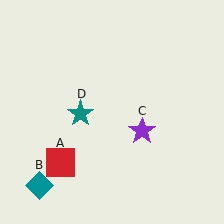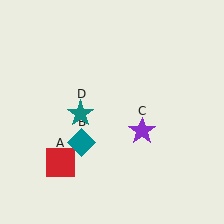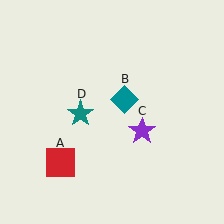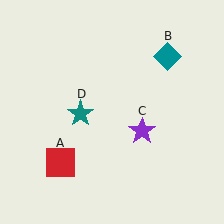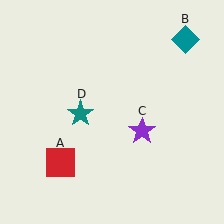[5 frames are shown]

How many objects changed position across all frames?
1 object changed position: teal diamond (object B).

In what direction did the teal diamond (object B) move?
The teal diamond (object B) moved up and to the right.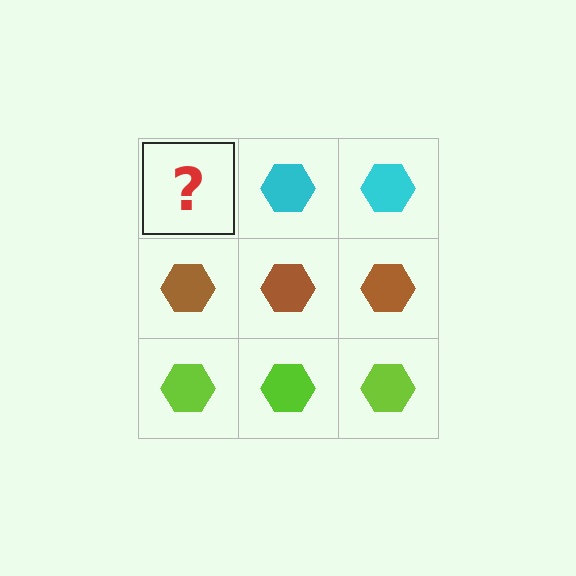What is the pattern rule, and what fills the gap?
The rule is that each row has a consistent color. The gap should be filled with a cyan hexagon.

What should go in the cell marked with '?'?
The missing cell should contain a cyan hexagon.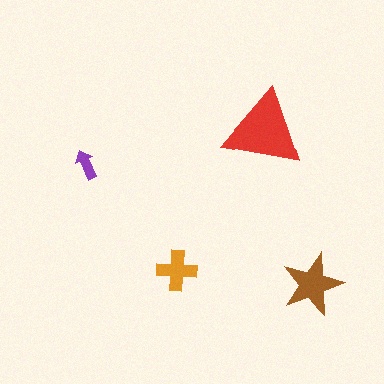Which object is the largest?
The red triangle.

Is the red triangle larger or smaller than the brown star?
Larger.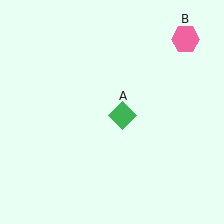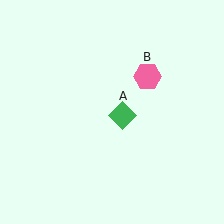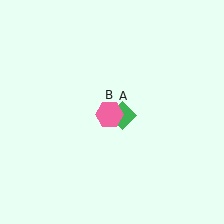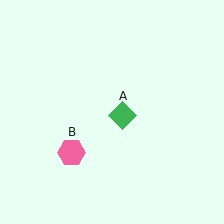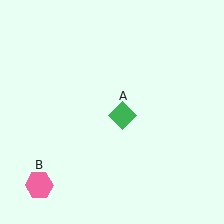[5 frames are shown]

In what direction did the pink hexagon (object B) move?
The pink hexagon (object B) moved down and to the left.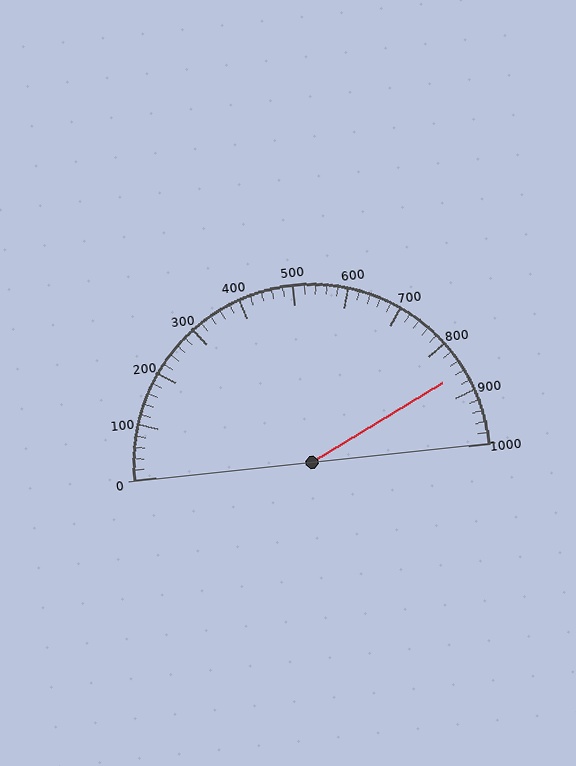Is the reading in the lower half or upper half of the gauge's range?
The reading is in the upper half of the range (0 to 1000).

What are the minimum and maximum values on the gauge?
The gauge ranges from 0 to 1000.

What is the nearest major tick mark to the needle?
The nearest major tick mark is 900.